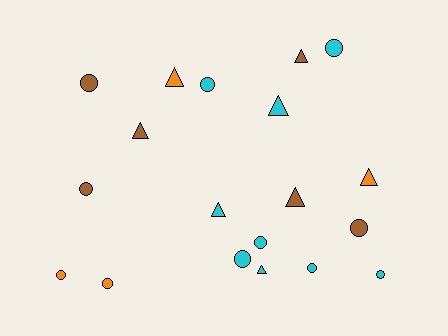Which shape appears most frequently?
Circle, with 11 objects.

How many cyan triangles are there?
There are 3 cyan triangles.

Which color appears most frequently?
Cyan, with 9 objects.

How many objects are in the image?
There are 19 objects.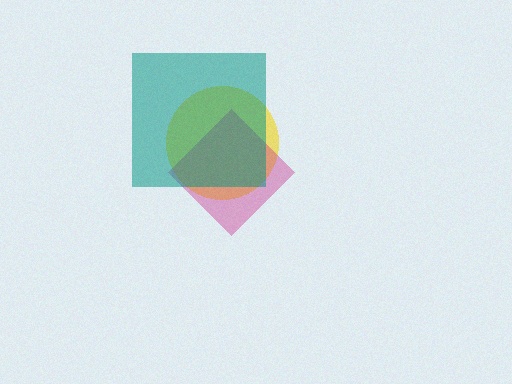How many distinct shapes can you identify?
There are 3 distinct shapes: a yellow circle, a magenta diamond, a teal square.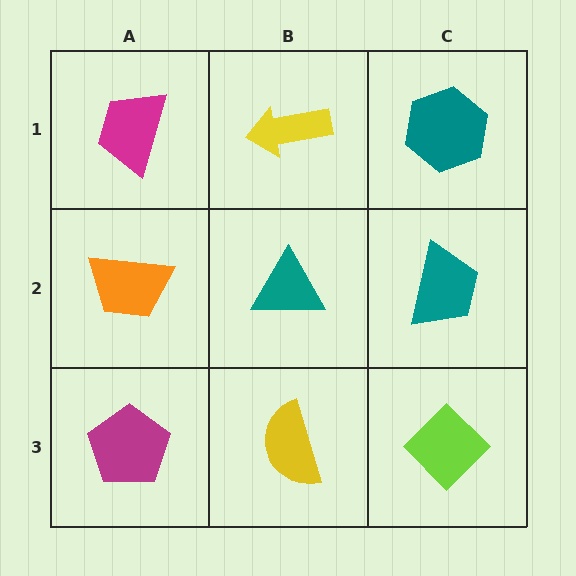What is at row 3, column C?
A lime diamond.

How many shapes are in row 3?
3 shapes.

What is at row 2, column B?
A teal triangle.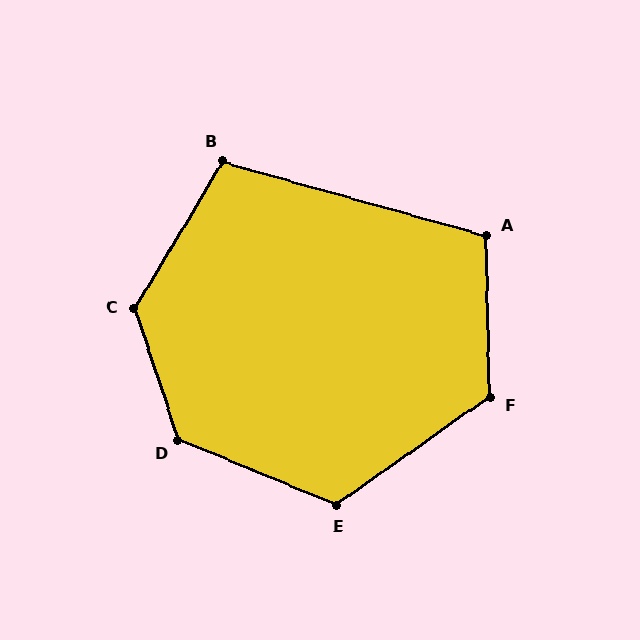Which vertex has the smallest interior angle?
B, at approximately 105 degrees.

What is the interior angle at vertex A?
Approximately 107 degrees (obtuse).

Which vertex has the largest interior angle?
D, at approximately 131 degrees.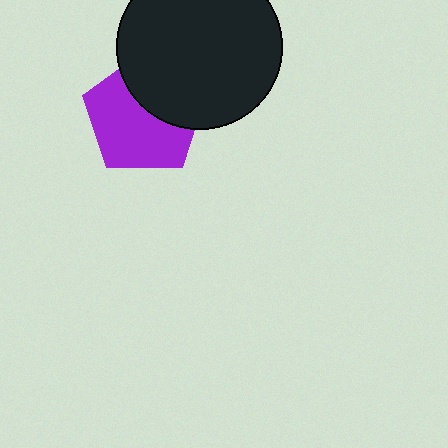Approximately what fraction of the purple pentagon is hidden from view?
Roughly 38% of the purple pentagon is hidden behind the black circle.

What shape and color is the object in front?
The object in front is a black circle.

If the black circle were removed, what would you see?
You would see the complete purple pentagon.